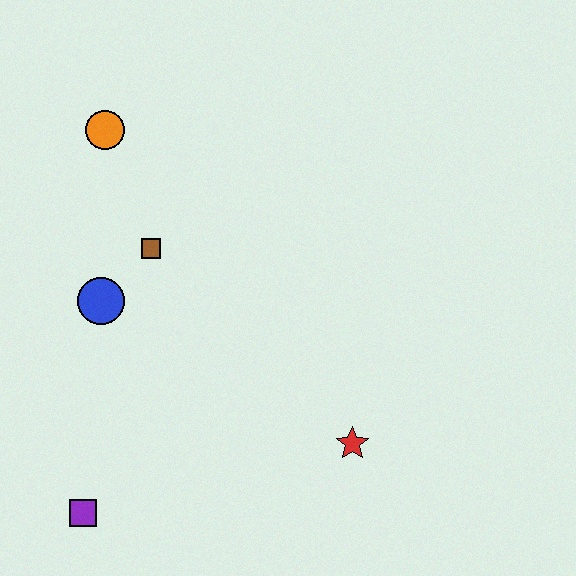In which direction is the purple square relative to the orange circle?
The purple square is below the orange circle.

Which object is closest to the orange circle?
The brown square is closest to the orange circle.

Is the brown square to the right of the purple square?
Yes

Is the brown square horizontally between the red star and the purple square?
Yes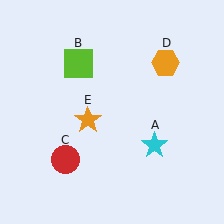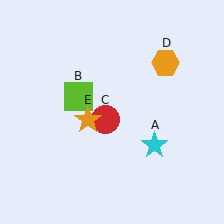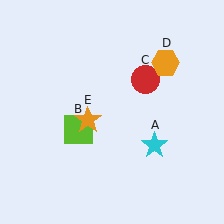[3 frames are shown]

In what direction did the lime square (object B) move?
The lime square (object B) moved down.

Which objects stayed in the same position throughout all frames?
Cyan star (object A) and orange hexagon (object D) and orange star (object E) remained stationary.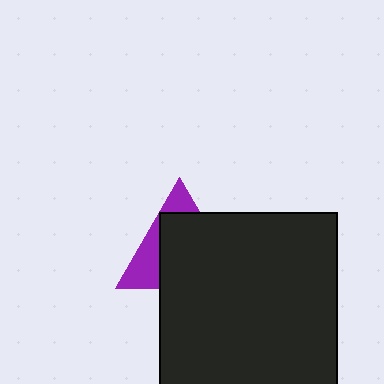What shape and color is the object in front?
The object in front is a black square.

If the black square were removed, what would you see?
You would see the complete purple triangle.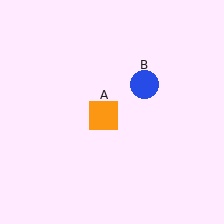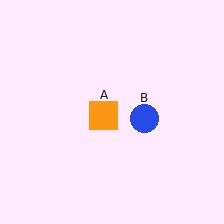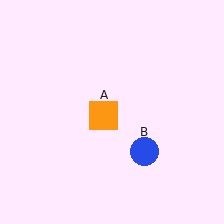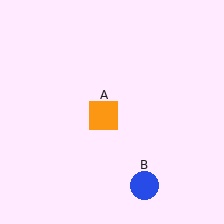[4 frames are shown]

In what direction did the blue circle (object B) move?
The blue circle (object B) moved down.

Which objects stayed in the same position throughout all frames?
Orange square (object A) remained stationary.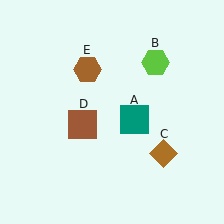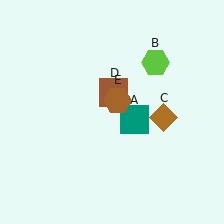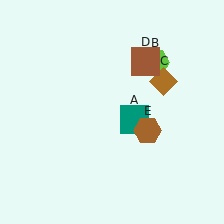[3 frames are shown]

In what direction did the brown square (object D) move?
The brown square (object D) moved up and to the right.